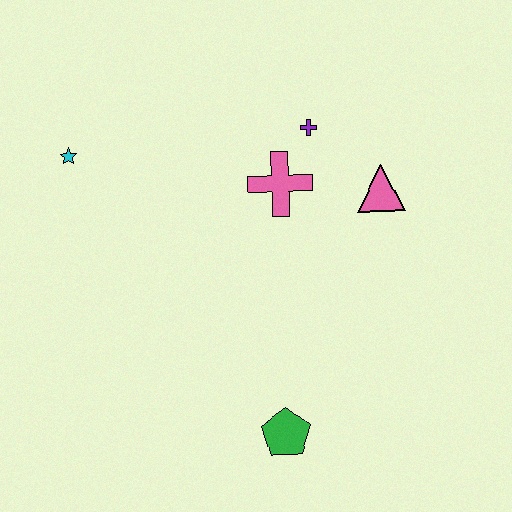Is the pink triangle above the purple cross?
No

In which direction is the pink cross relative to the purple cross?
The pink cross is below the purple cross.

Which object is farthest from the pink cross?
The green pentagon is farthest from the pink cross.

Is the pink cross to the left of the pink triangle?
Yes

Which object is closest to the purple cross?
The pink cross is closest to the purple cross.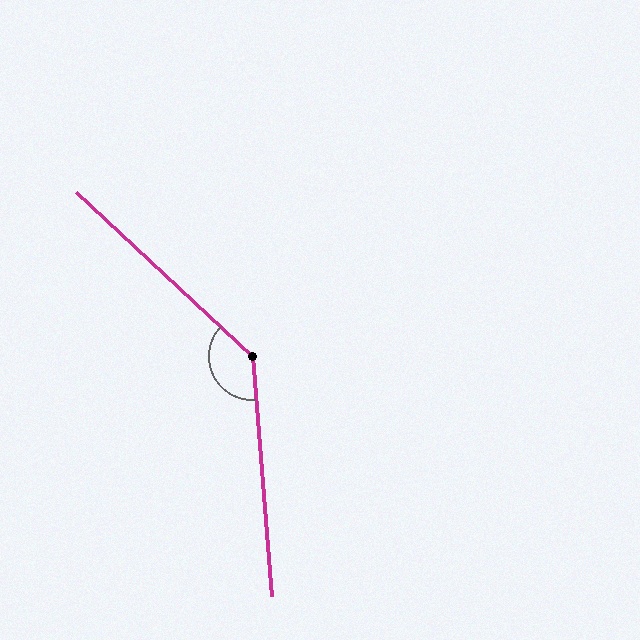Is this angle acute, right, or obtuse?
It is obtuse.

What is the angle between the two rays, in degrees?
Approximately 138 degrees.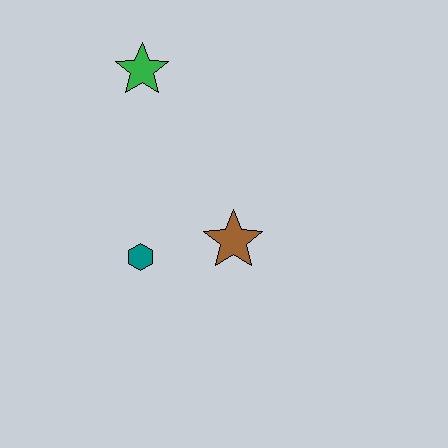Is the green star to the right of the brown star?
No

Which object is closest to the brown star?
The teal hexagon is closest to the brown star.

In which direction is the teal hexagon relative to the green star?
The teal hexagon is below the green star.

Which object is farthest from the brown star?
The green star is farthest from the brown star.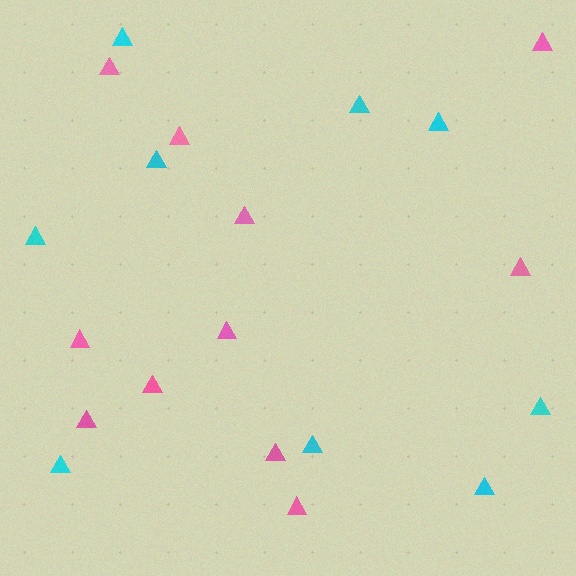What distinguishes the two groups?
There are 2 groups: one group of cyan triangles (9) and one group of pink triangles (11).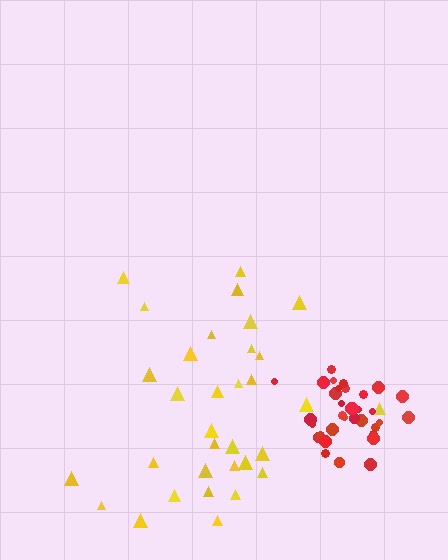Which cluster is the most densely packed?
Red.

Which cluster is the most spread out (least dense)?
Yellow.